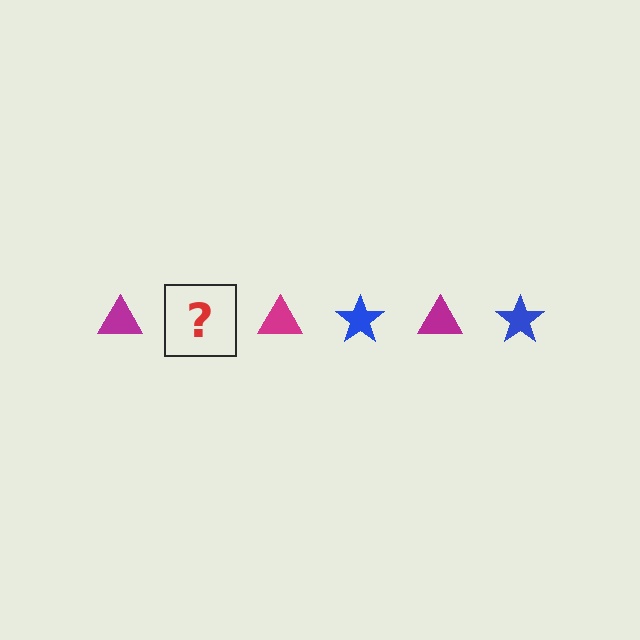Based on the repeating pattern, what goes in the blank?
The blank should be a blue star.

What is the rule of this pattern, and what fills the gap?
The rule is that the pattern alternates between magenta triangle and blue star. The gap should be filled with a blue star.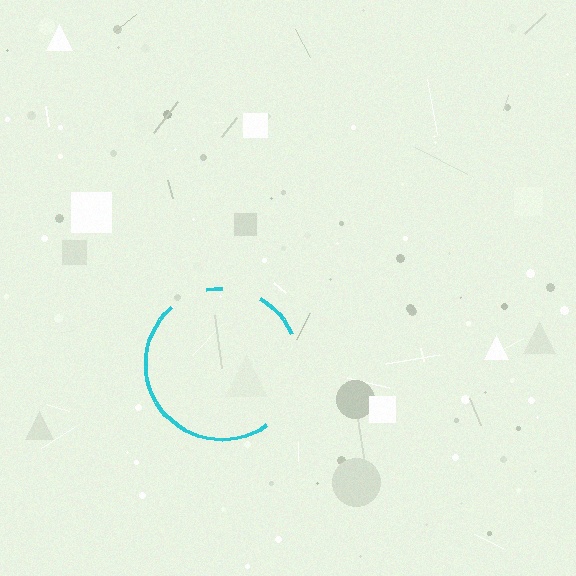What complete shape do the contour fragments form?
The contour fragments form a circle.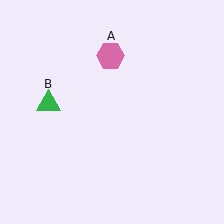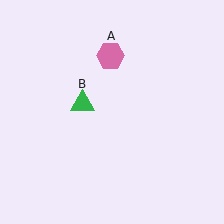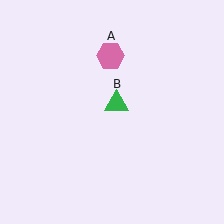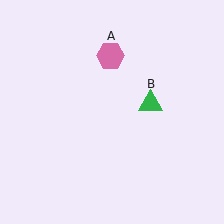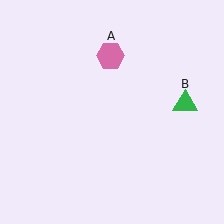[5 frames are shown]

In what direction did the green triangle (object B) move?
The green triangle (object B) moved right.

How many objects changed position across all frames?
1 object changed position: green triangle (object B).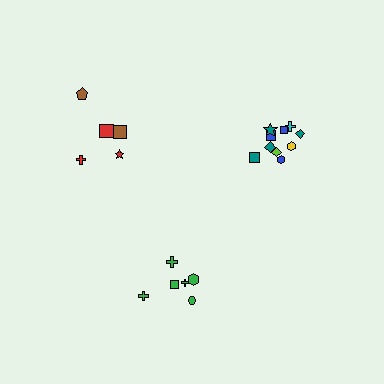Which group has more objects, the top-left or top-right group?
The top-right group.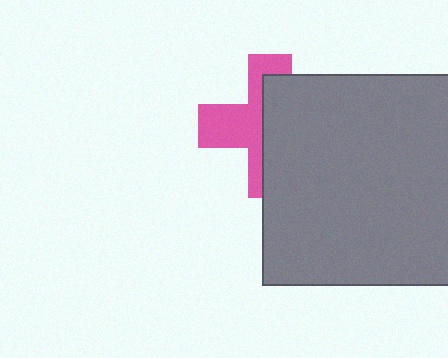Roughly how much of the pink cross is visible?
A small part of it is visible (roughly 45%).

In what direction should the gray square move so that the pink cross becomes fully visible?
The gray square should move right. That is the shortest direction to clear the overlap and leave the pink cross fully visible.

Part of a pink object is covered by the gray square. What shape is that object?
It is a cross.